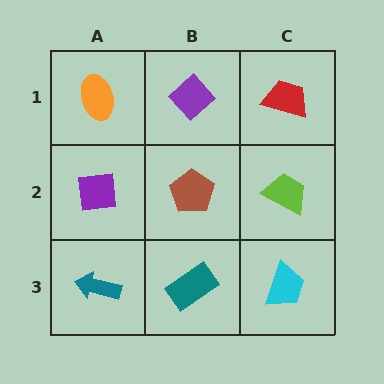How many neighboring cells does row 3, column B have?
3.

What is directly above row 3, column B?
A brown pentagon.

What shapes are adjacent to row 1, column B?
A brown pentagon (row 2, column B), an orange ellipse (row 1, column A), a red trapezoid (row 1, column C).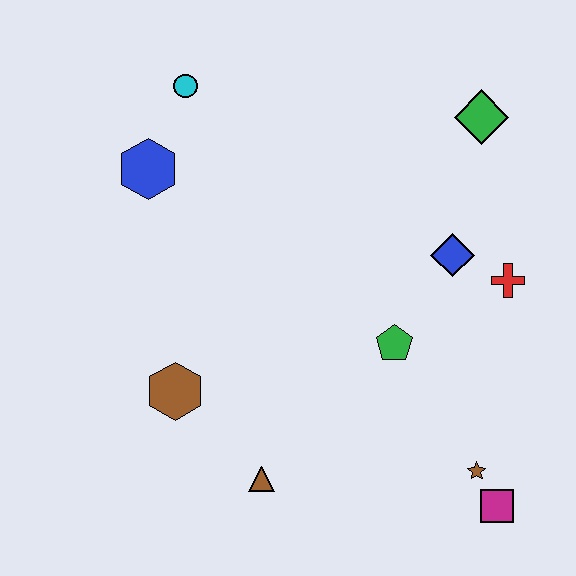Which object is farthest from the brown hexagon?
The green diamond is farthest from the brown hexagon.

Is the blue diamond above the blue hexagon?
No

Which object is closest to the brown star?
The magenta square is closest to the brown star.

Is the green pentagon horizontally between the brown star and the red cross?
No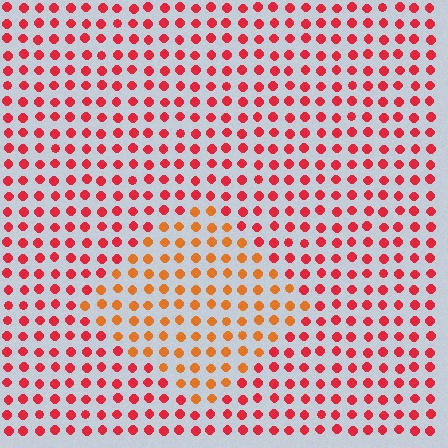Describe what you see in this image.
The image is filled with small red elements in a uniform arrangement. A diamond-shaped region is visible where the elements are tinted to a slightly different hue, forming a subtle color boundary.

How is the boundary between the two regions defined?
The boundary is defined purely by a slight shift in hue (about 33 degrees). Spacing, size, and orientation are identical on both sides.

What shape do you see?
I see a diamond.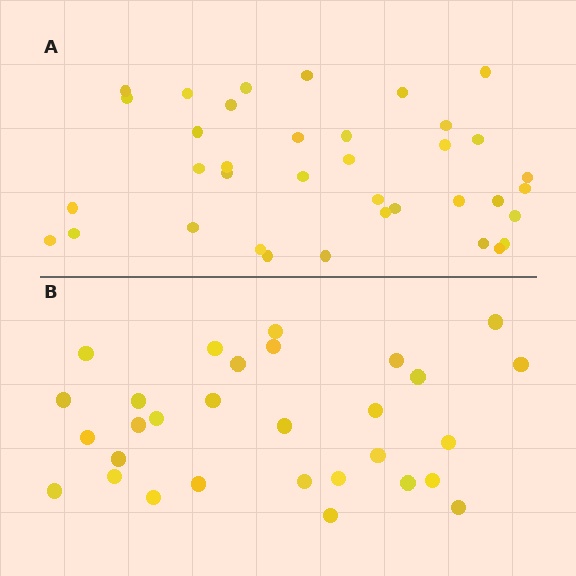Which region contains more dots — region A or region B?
Region A (the top region) has more dots.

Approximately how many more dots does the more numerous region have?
Region A has roughly 8 or so more dots than region B.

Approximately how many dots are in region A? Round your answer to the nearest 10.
About 40 dots. (The exact count is 37, which rounds to 40.)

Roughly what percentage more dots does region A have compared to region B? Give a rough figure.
About 25% more.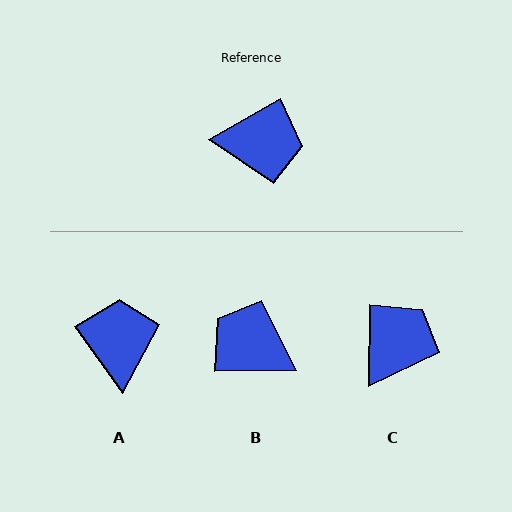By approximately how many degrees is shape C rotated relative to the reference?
Approximately 60 degrees counter-clockwise.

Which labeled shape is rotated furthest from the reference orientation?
B, about 151 degrees away.